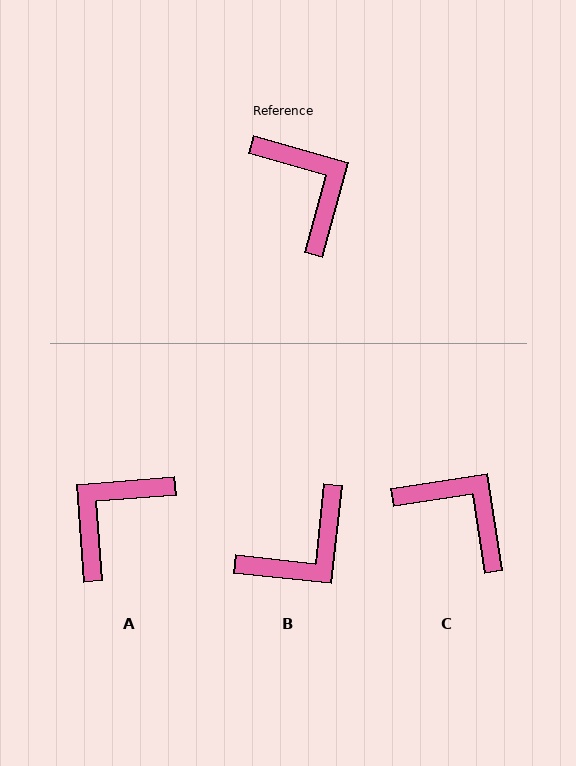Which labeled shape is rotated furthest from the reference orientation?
A, about 110 degrees away.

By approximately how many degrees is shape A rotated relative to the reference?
Approximately 110 degrees counter-clockwise.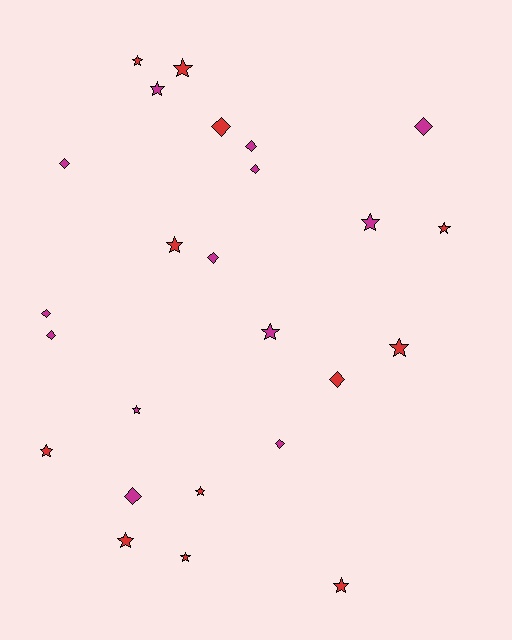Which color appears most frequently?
Magenta, with 13 objects.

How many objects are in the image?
There are 25 objects.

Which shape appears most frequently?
Star, with 14 objects.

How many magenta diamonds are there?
There are 9 magenta diamonds.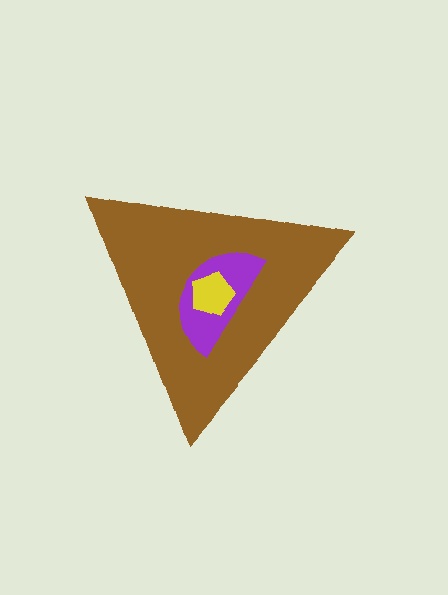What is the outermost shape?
The brown triangle.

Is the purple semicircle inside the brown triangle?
Yes.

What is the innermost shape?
The yellow pentagon.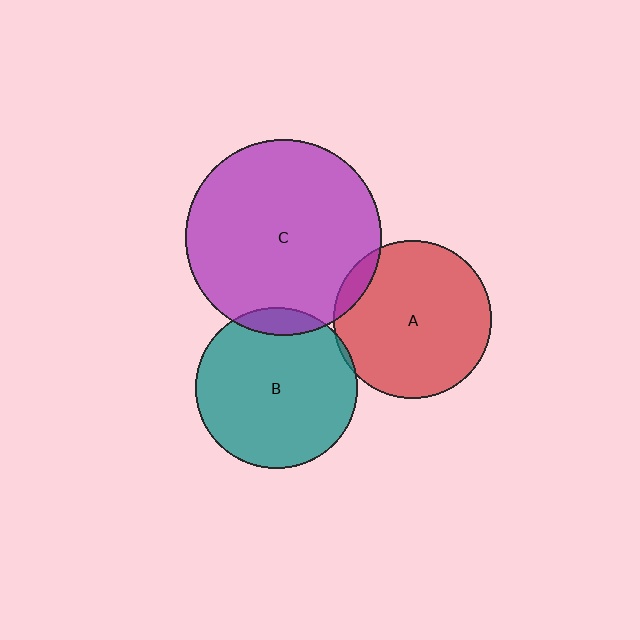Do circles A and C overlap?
Yes.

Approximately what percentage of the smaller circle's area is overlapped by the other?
Approximately 5%.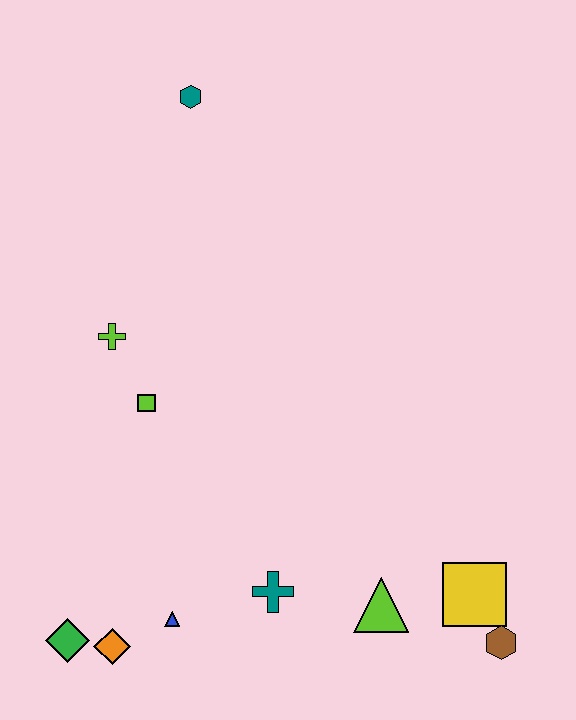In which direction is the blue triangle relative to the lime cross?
The blue triangle is below the lime cross.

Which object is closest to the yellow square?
The brown hexagon is closest to the yellow square.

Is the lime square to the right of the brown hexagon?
No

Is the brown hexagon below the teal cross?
Yes